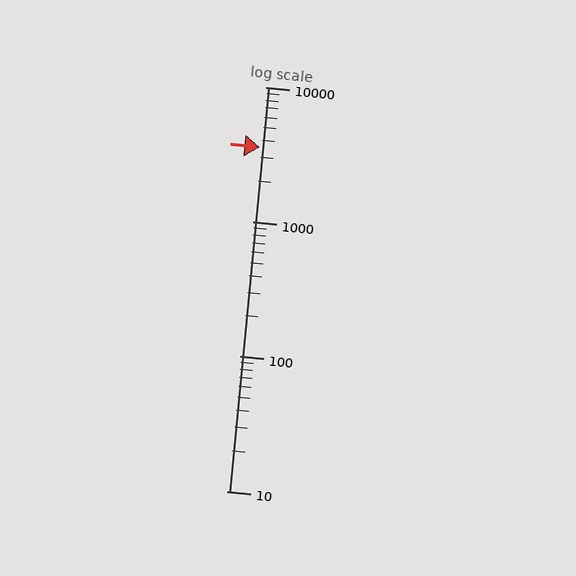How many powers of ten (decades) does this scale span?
The scale spans 3 decades, from 10 to 10000.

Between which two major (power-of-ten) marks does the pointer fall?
The pointer is between 1000 and 10000.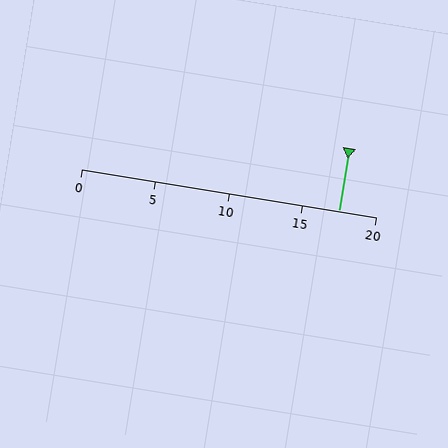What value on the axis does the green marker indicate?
The marker indicates approximately 17.5.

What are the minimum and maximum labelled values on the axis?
The axis runs from 0 to 20.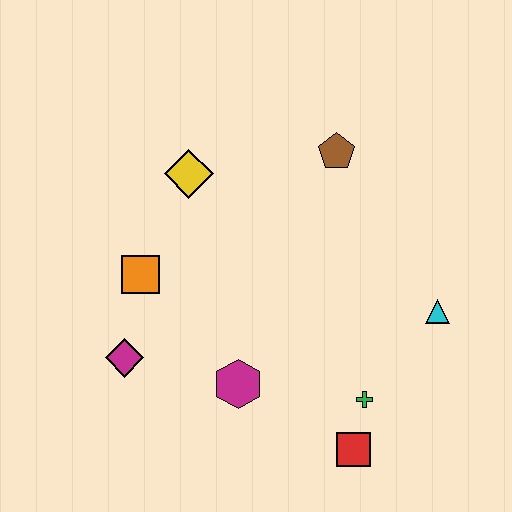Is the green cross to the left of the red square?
No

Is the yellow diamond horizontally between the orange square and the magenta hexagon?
Yes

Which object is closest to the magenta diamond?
The orange square is closest to the magenta diamond.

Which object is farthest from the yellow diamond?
The red square is farthest from the yellow diamond.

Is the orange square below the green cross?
No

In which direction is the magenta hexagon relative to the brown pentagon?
The magenta hexagon is below the brown pentagon.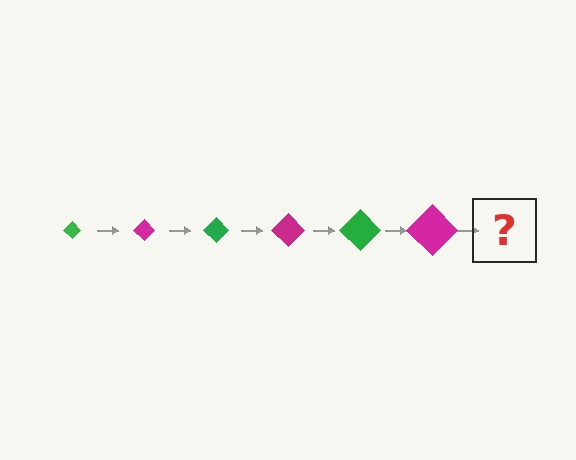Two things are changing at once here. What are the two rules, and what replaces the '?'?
The two rules are that the diamond grows larger each step and the color cycles through green and magenta. The '?' should be a green diamond, larger than the previous one.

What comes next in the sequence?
The next element should be a green diamond, larger than the previous one.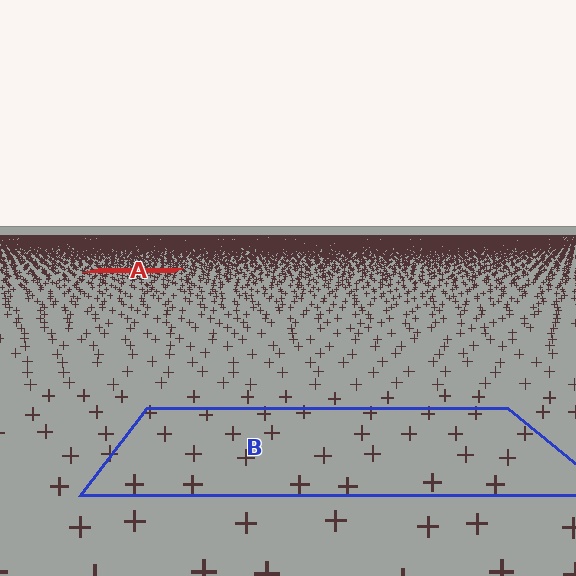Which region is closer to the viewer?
Region B is closer. The texture elements there are larger and more spread out.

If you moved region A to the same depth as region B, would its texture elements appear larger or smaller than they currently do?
They would appear larger. At a closer depth, the same texture elements are projected at a bigger on-screen size.